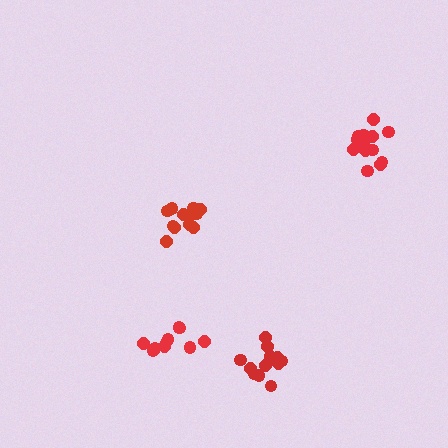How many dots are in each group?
Group 1: 12 dots, Group 2: 10 dots, Group 3: 13 dots, Group 4: 14 dots (49 total).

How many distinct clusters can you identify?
There are 4 distinct clusters.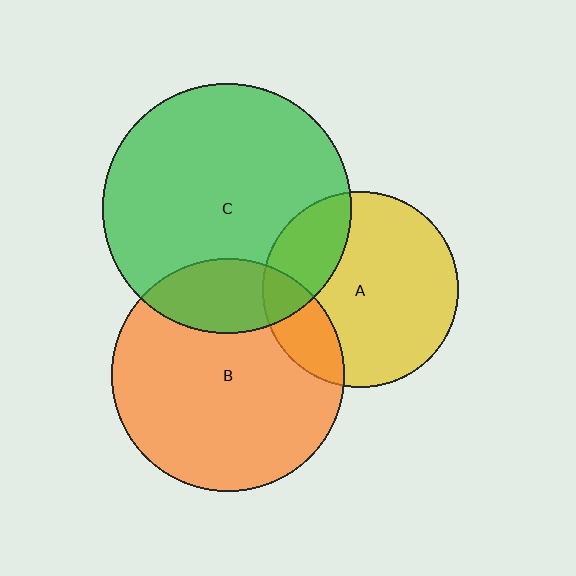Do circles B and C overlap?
Yes.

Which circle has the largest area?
Circle C (green).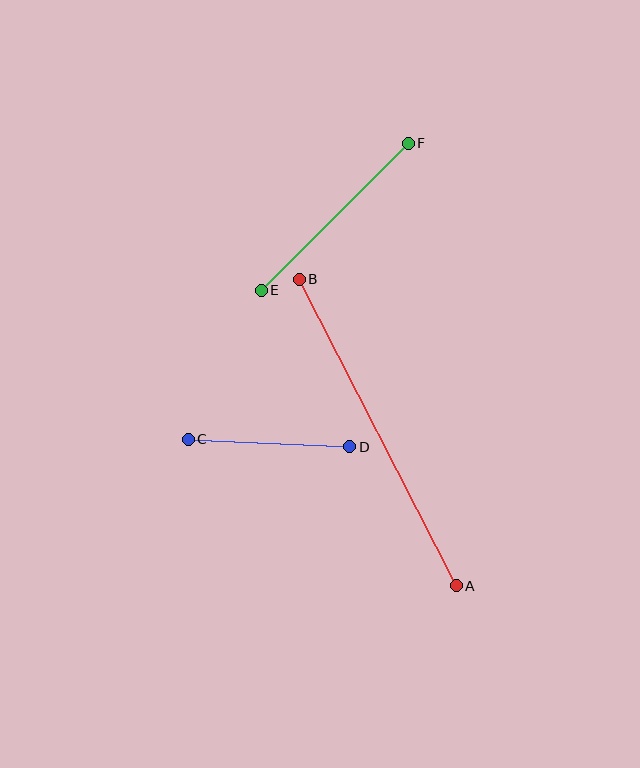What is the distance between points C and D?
The distance is approximately 161 pixels.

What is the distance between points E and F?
The distance is approximately 208 pixels.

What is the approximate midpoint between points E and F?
The midpoint is at approximately (335, 217) pixels.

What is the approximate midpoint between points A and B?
The midpoint is at approximately (378, 432) pixels.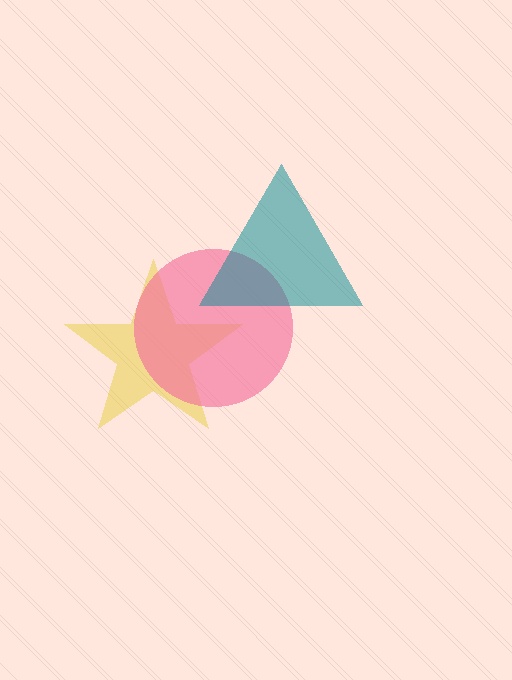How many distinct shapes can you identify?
There are 3 distinct shapes: a yellow star, a pink circle, a teal triangle.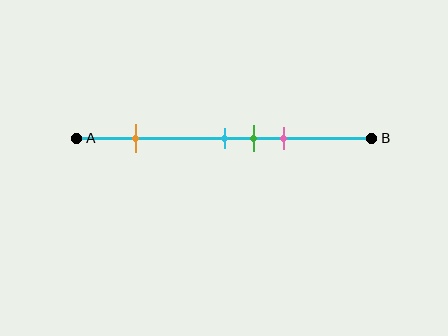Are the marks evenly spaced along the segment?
No, the marks are not evenly spaced.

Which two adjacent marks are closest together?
The cyan and green marks are the closest adjacent pair.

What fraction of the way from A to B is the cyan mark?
The cyan mark is approximately 50% (0.5) of the way from A to B.